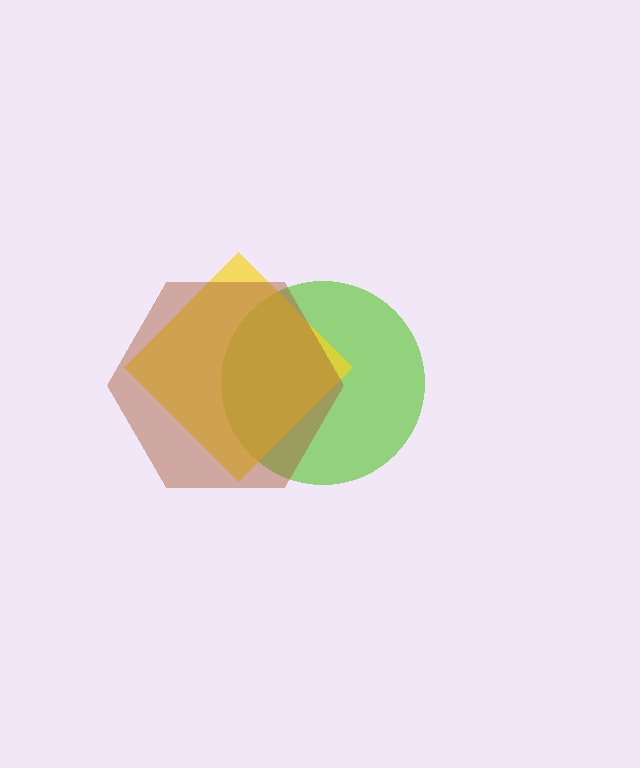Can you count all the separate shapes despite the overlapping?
Yes, there are 3 separate shapes.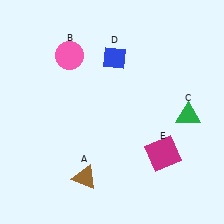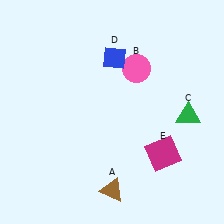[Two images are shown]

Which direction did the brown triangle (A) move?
The brown triangle (A) moved right.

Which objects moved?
The objects that moved are: the brown triangle (A), the pink circle (B).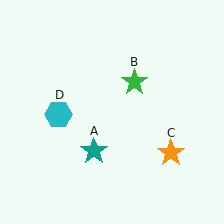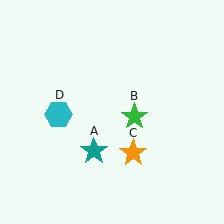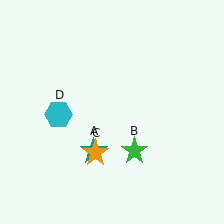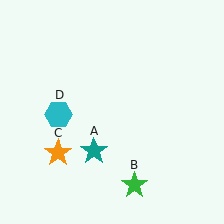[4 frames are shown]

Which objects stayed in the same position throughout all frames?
Teal star (object A) and cyan hexagon (object D) remained stationary.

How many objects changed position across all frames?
2 objects changed position: green star (object B), orange star (object C).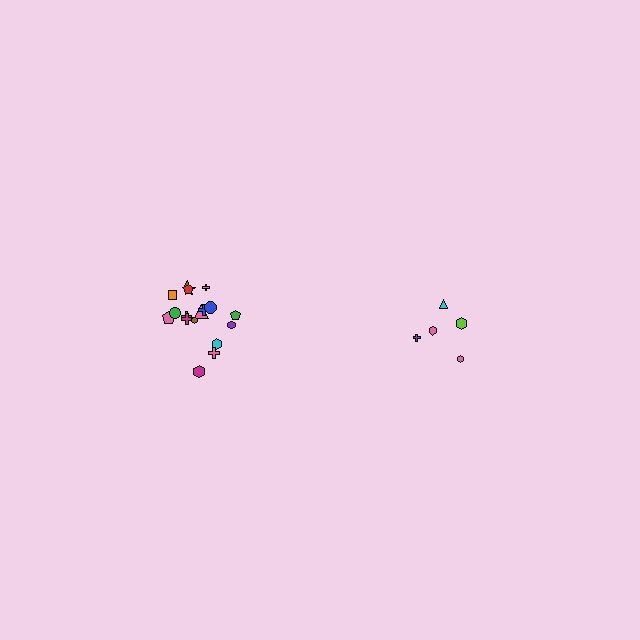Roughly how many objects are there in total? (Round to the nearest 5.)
Roughly 25 objects in total.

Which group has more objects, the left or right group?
The left group.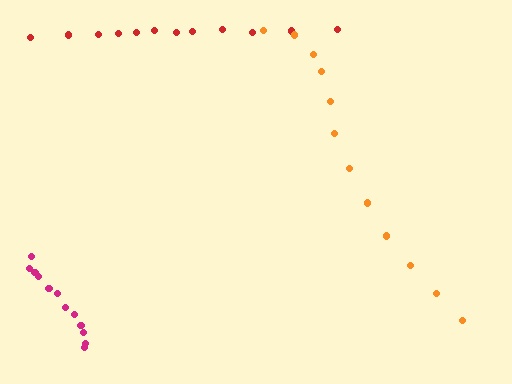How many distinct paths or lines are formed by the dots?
There are 3 distinct paths.